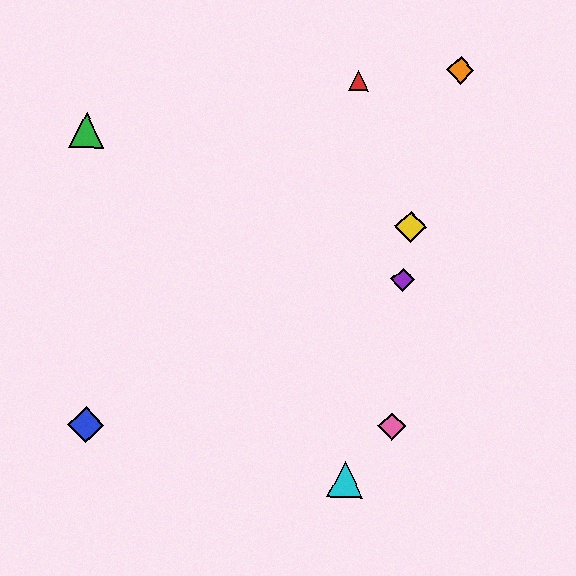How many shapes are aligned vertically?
2 shapes (the red triangle, the cyan triangle) are aligned vertically.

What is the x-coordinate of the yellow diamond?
The yellow diamond is at x≈411.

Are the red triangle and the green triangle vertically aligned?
No, the red triangle is at x≈358 and the green triangle is at x≈86.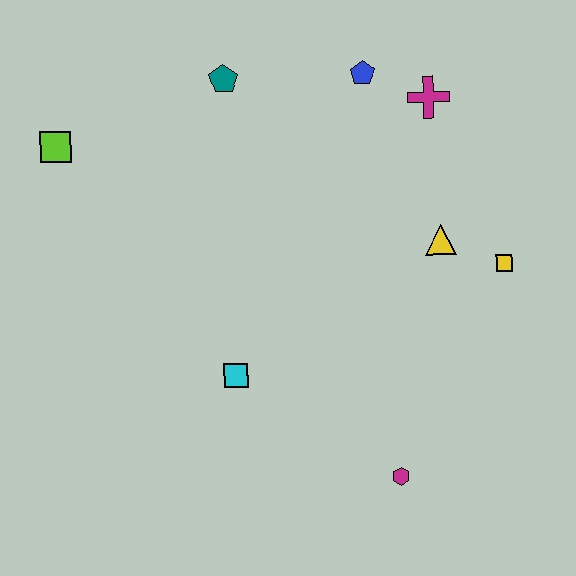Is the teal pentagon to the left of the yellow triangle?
Yes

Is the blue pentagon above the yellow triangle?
Yes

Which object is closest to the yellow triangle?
The yellow square is closest to the yellow triangle.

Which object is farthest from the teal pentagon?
The magenta hexagon is farthest from the teal pentagon.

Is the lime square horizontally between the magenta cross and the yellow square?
No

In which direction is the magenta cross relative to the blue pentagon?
The magenta cross is to the right of the blue pentagon.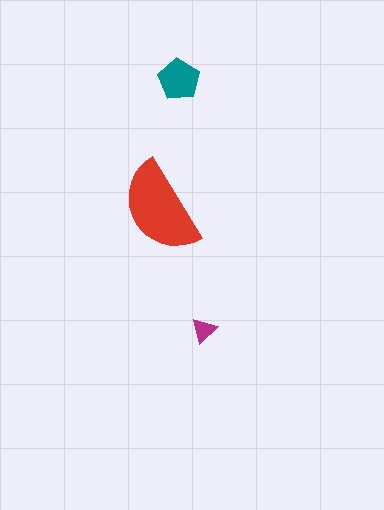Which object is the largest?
The red semicircle.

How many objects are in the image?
There are 3 objects in the image.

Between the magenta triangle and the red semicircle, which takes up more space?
The red semicircle.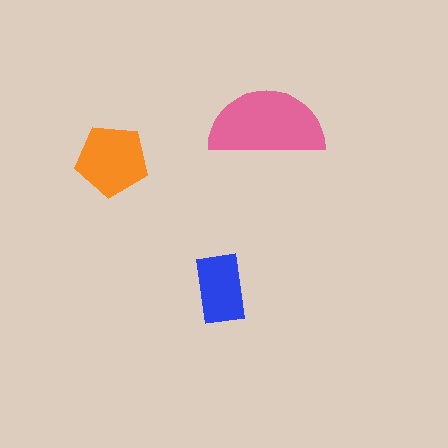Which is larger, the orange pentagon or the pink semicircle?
The pink semicircle.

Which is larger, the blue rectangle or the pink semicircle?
The pink semicircle.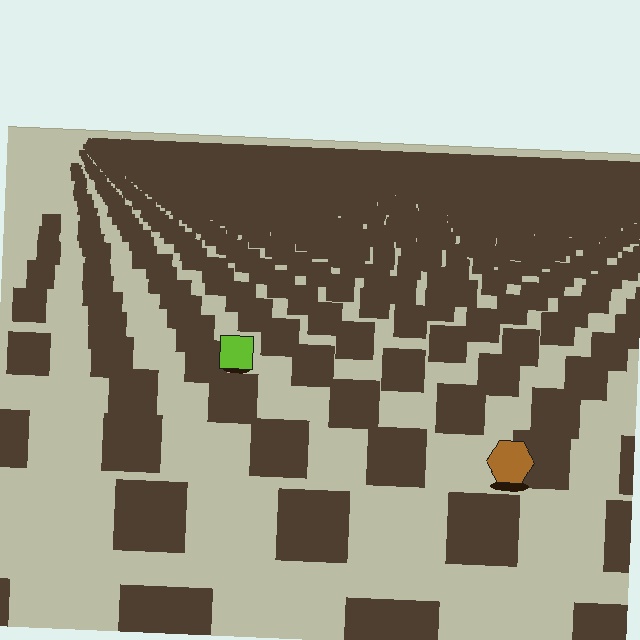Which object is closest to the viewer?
The brown hexagon is closest. The texture marks near it are larger and more spread out.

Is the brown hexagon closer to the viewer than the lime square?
Yes. The brown hexagon is closer — you can tell from the texture gradient: the ground texture is coarser near it.